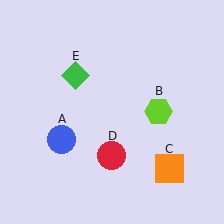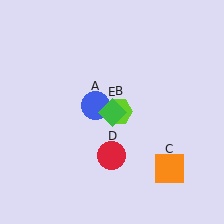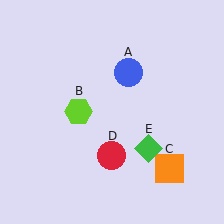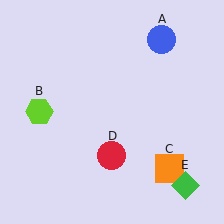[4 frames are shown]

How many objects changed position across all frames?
3 objects changed position: blue circle (object A), lime hexagon (object B), green diamond (object E).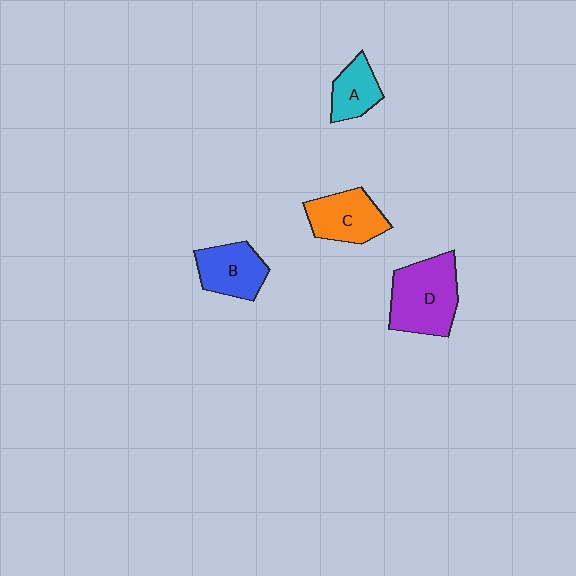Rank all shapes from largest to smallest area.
From largest to smallest: D (purple), C (orange), B (blue), A (cyan).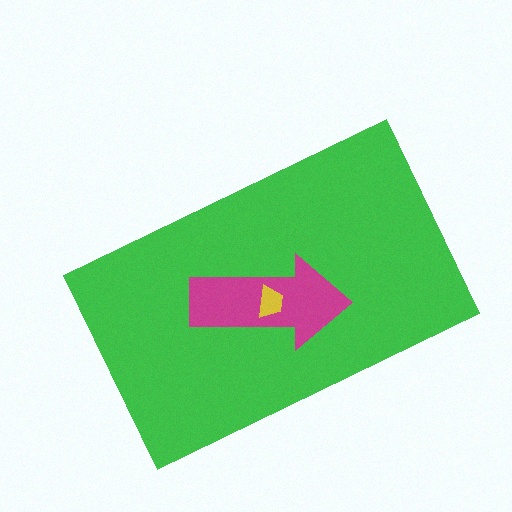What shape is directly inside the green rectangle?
The magenta arrow.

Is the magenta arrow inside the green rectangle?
Yes.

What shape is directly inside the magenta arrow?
The yellow trapezoid.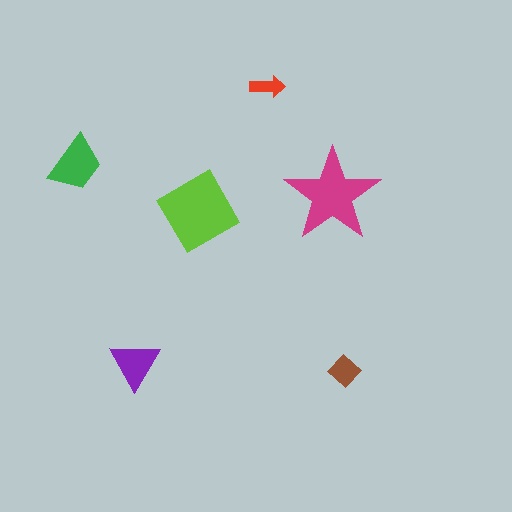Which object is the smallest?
The red arrow.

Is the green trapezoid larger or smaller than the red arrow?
Larger.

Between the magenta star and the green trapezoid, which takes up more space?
The magenta star.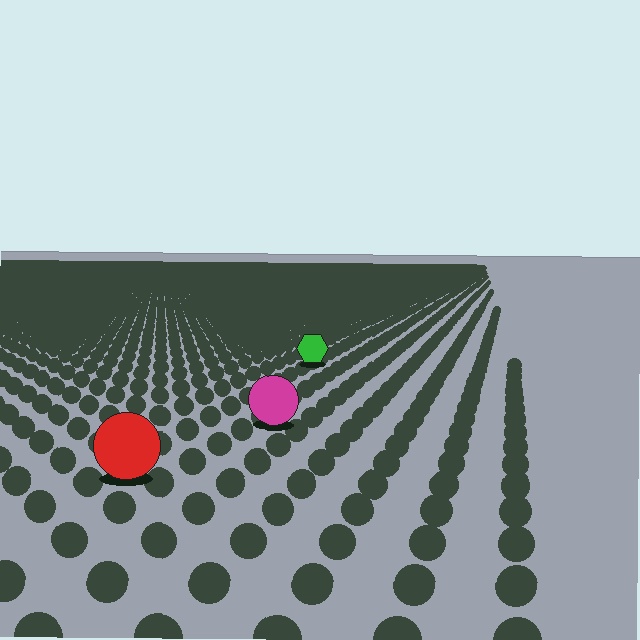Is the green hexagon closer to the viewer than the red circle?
No. The red circle is closer — you can tell from the texture gradient: the ground texture is coarser near it.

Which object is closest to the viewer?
The red circle is closest. The texture marks near it are larger and more spread out.